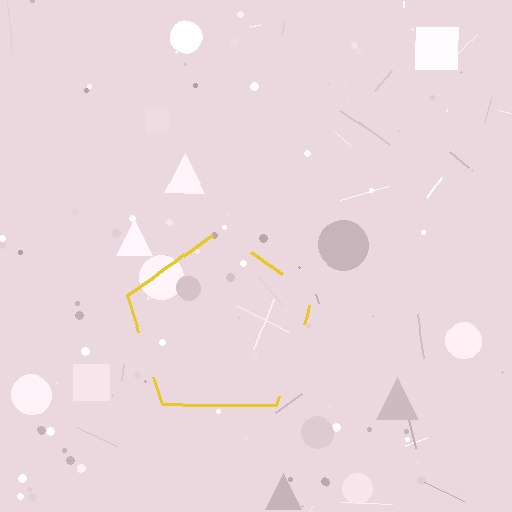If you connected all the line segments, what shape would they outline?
They would outline a pentagon.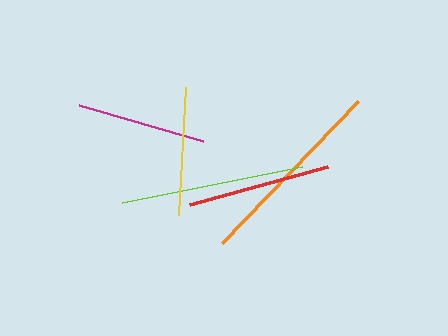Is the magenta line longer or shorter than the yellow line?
The magenta line is longer than the yellow line.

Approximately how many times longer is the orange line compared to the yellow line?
The orange line is approximately 1.5 times the length of the yellow line.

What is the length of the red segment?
The red segment is approximately 143 pixels long.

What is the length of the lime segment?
The lime segment is approximately 184 pixels long.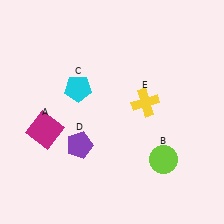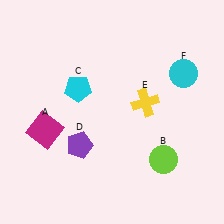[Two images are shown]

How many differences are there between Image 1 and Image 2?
There is 1 difference between the two images.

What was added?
A cyan circle (F) was added in Image 2.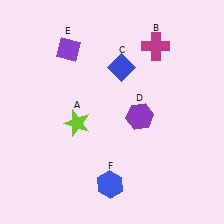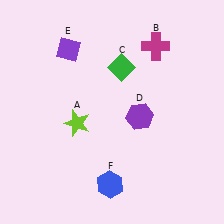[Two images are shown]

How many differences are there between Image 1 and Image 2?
There is 1 difference between the two images.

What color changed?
The diamond (C) changed from blue in Image 1 to green in Image 2.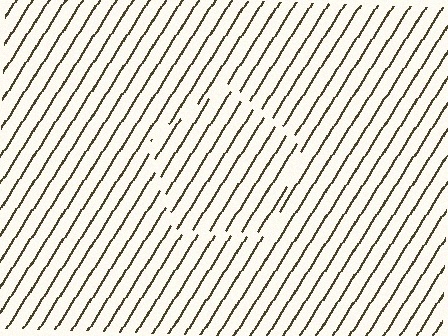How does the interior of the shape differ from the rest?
The interior of the shape contains the same grating, shifted by half a period — the contour is defined by the phase discontinuity where line-ends from the inner and outer gratings abut.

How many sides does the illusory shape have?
5 sides — the line-ends trace a pentagon.